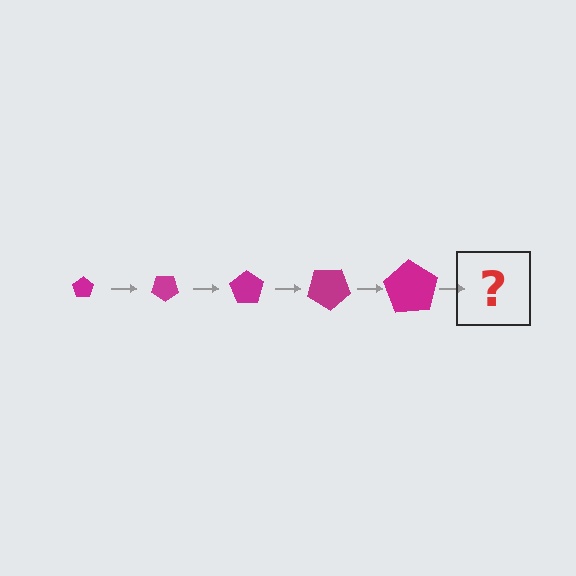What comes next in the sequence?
The next element should be a pentagon, larger than the previous one and rotated 175 degrees from the start.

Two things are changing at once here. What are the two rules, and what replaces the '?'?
The two rules are that the pentagon grows larger each step and it rotates 35 degrees each step. The '?' should be a pentagon, larger than the previous one and rotated 175 degrees from the start.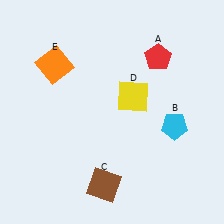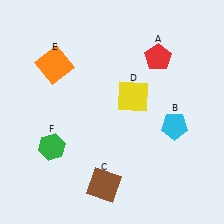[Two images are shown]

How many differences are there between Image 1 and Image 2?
There is 1 difference between the two images.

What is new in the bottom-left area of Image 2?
A green hexagon (F) was added in the bottom-left area of Image 2.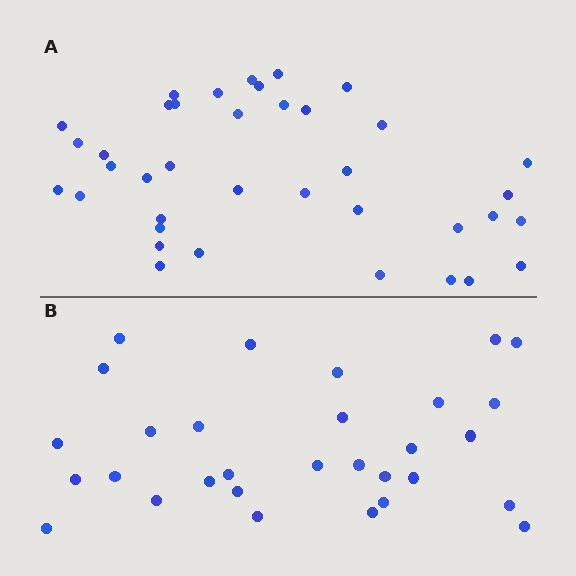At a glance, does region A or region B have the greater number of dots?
Region A (the top region) has more dots.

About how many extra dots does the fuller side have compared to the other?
Region A has roughly 8 or so more dots than region B.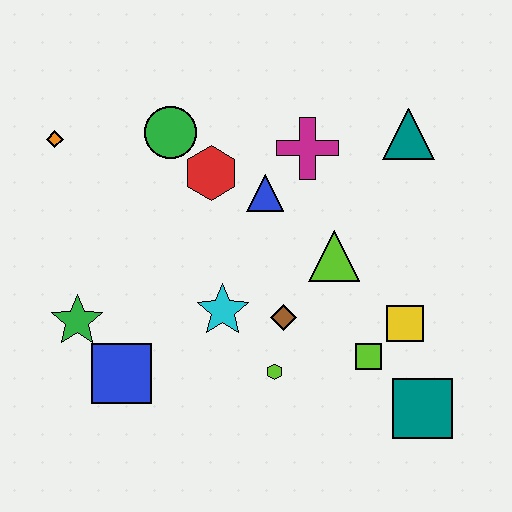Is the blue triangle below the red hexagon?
Yes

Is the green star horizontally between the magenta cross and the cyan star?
No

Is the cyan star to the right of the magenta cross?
No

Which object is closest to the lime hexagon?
The brown diamond is closest to the lime hexagon.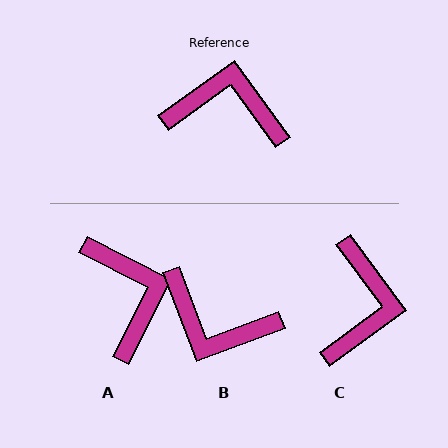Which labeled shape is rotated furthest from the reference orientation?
B, about 165 degrees away.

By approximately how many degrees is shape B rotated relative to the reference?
Approximately 165 degrees counter-clockwise.